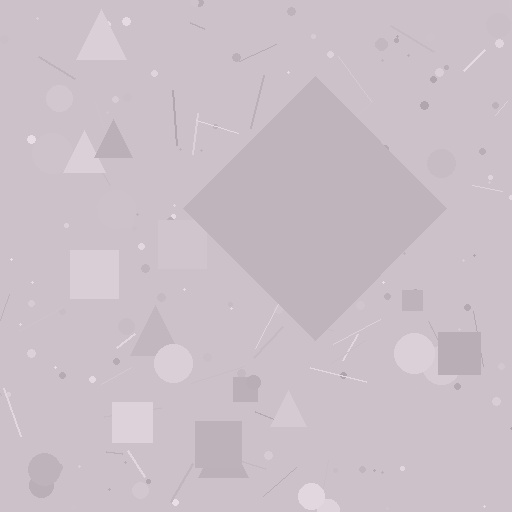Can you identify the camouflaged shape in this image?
The camouflaged shape is a diamond.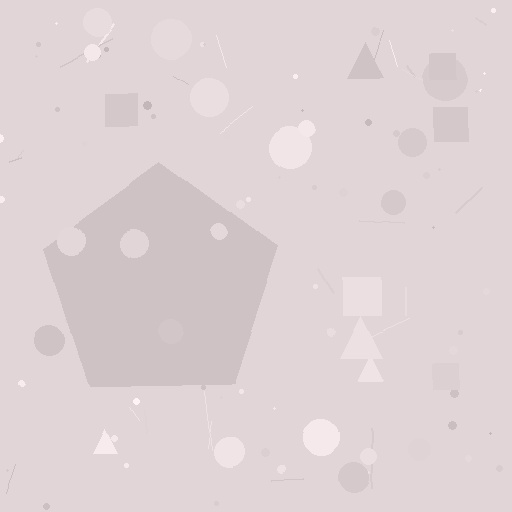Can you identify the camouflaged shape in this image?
The camouflaged shape is a pentagon.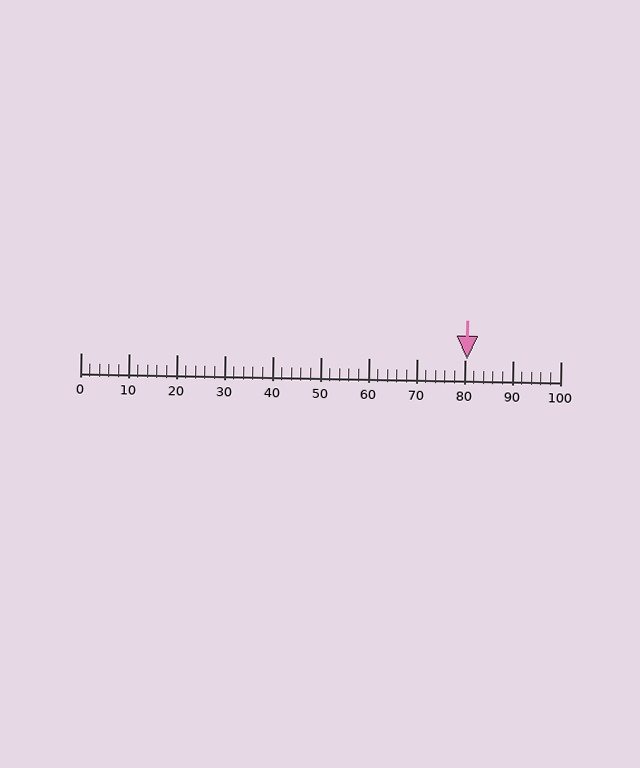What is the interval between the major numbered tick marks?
The major tick marks are spaced 10 units apart.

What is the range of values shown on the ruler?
The ruler shows values from 0 to 100.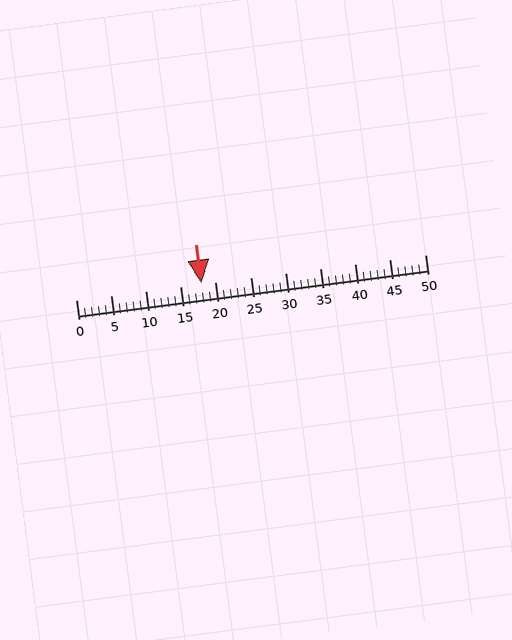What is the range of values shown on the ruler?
The ruler shows values from 0 to 50.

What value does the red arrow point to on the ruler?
The red arrow points to approximately 18.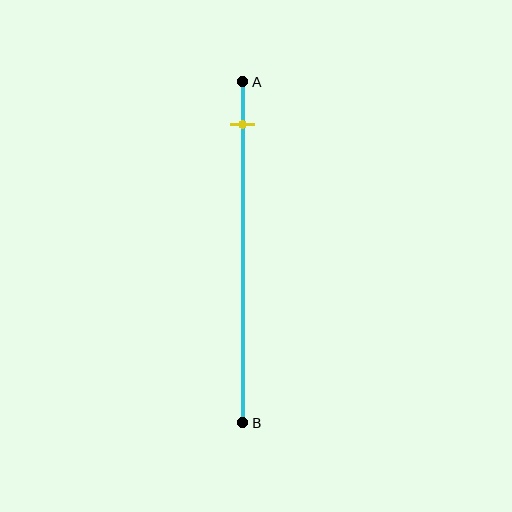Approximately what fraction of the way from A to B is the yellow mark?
The yellow mark is approximately 15% of the way from A to B.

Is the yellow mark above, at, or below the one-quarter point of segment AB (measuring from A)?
The yellow mark is above the one-quarter point of segment AB.